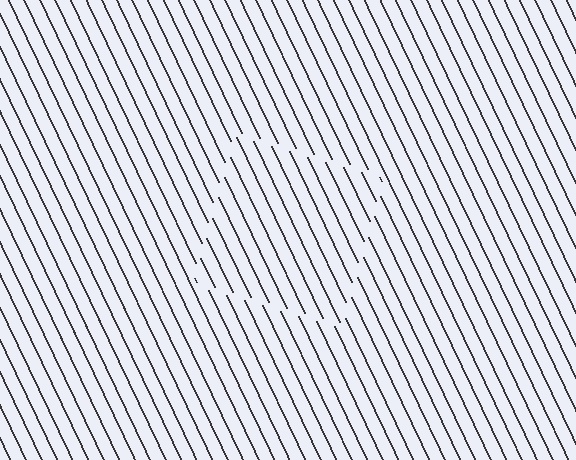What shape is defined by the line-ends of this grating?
An illusory square. The interior of the shape contains the same grating, shifted by half a period — the contour is defined by the phase discontinuity where line-ends from the inner and outer gratings abut.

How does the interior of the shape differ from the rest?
The interior of the shape contains the same grating, shifted by half a period — the contour is defined by the phase discontinuity where line-ends from the inner and outer gratings abut.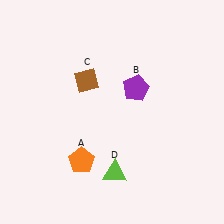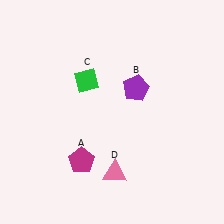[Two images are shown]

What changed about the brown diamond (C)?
In Image 1, C is brown. In Image 2, it changed to green.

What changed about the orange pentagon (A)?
In Image 1, A is orange. In Image 2, it changed to magenta.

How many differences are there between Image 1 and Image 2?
There are 3 differences between the two images.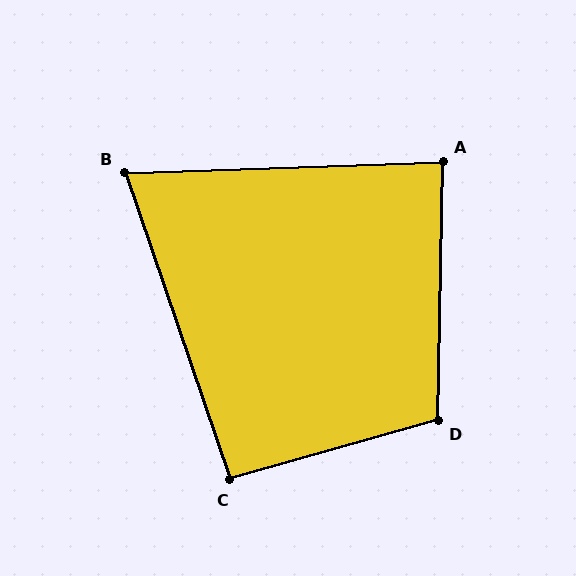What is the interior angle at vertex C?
Approximately 93 degrees (approximately right).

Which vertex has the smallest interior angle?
B, at approximately 73 degrees.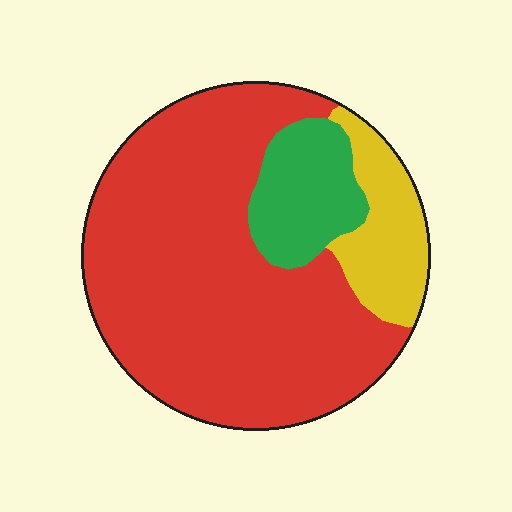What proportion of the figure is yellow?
Yellow takes up about one eighth (1/8) of the figure.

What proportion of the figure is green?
Green takes up about one eighth (1/8) of the figure.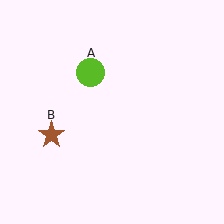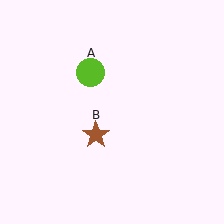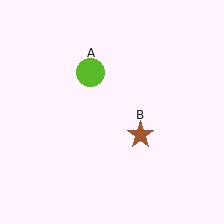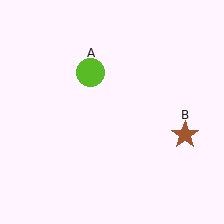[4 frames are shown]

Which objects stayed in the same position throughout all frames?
Lime circle (object A) remained stationary.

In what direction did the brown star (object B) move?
The brown star (object B) moved right.